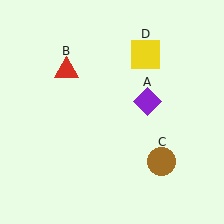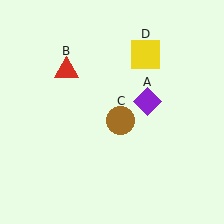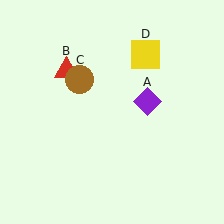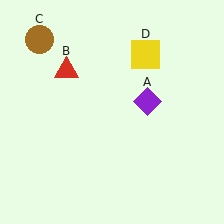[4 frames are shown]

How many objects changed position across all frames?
1 object changed position: brown circle (object C).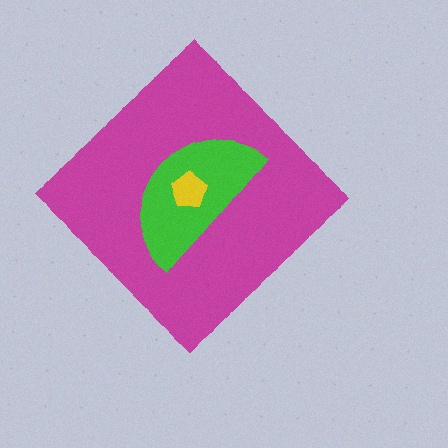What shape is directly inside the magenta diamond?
The green semicircle.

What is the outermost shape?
The magenta diamond.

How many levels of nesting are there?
3.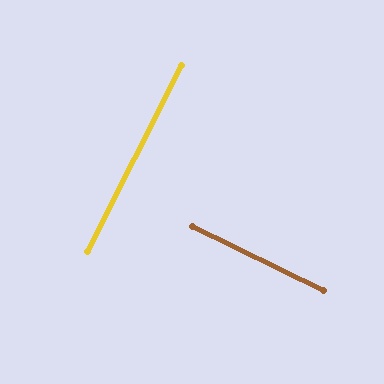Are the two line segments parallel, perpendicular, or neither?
Perpendicular — they meet at approximately 90°.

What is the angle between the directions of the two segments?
Approximately 90 degrees.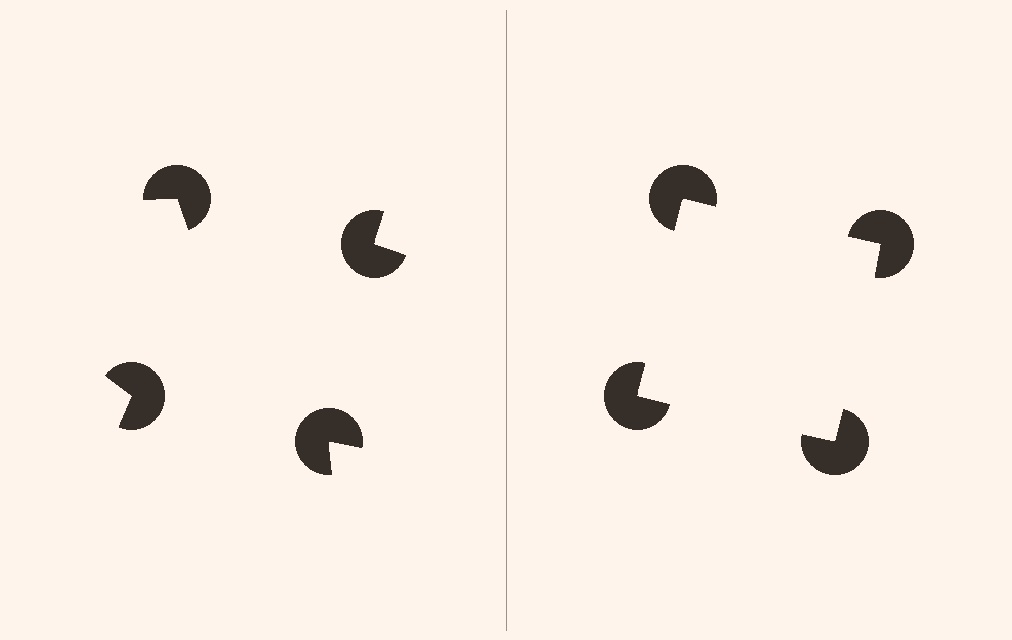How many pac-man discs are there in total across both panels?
8 — 4 on each side.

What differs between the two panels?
The pac-man discs are positioned identically on both sides; only the wedge orientations differ. On the right they align to a square; on the left they are misaligned.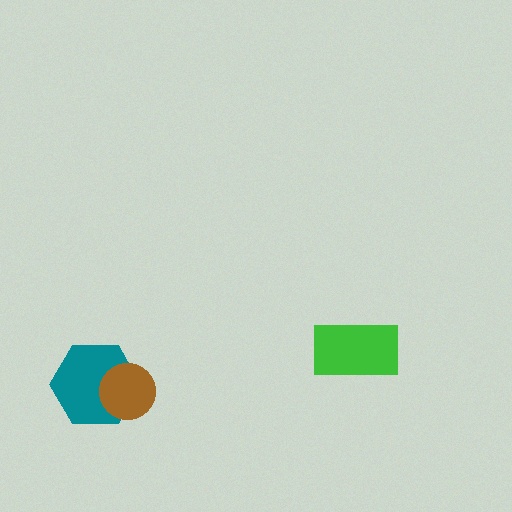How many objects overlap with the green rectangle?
0 objects overlap with the green rectangle.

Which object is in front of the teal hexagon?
The brown circle is in front of the teal hexagon.